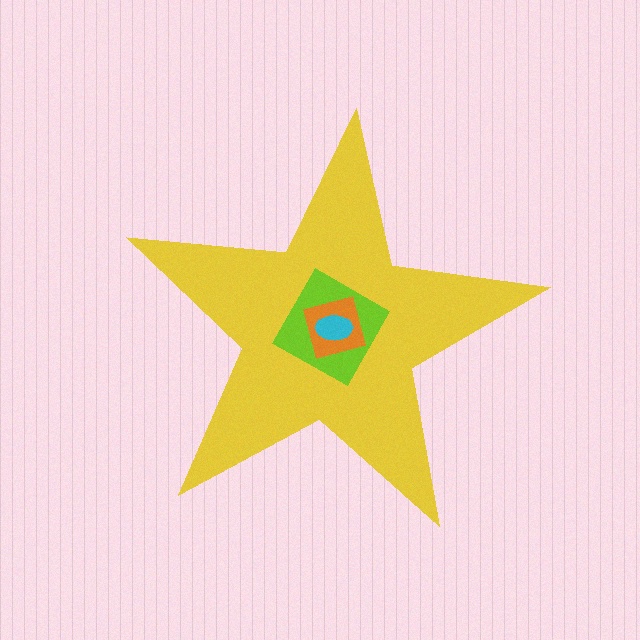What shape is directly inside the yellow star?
The lime diamond.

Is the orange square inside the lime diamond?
Yes.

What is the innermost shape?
The cyan ellipse.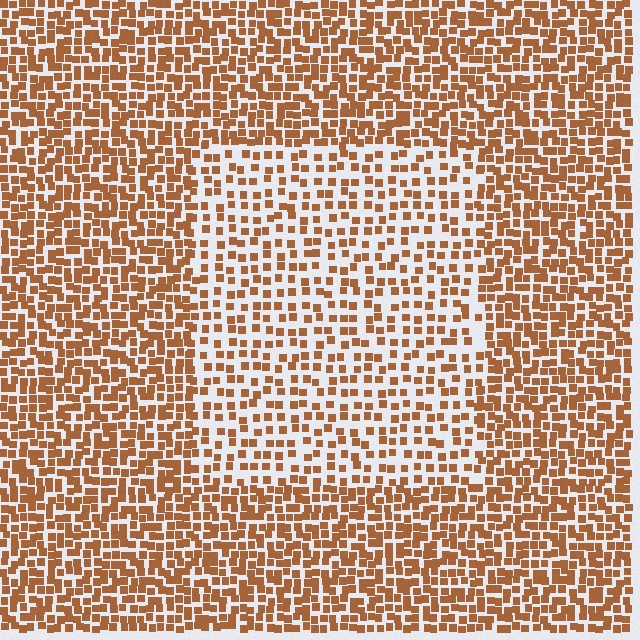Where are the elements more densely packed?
The elements are more densely packed outside the rectangle boundary.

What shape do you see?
I see a rectangle.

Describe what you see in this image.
The image contains small brown elements arranged at two different densities. A rectangle-shaped region is visible where the elements are less densely packed than the surrounding area.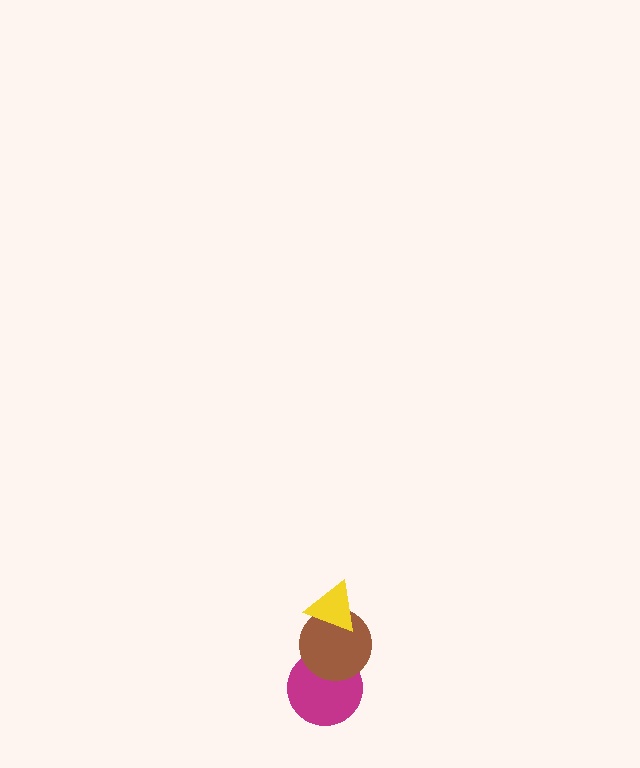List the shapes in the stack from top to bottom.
From top to bottom: the yellow triangle, the brown circle, the magenta circle.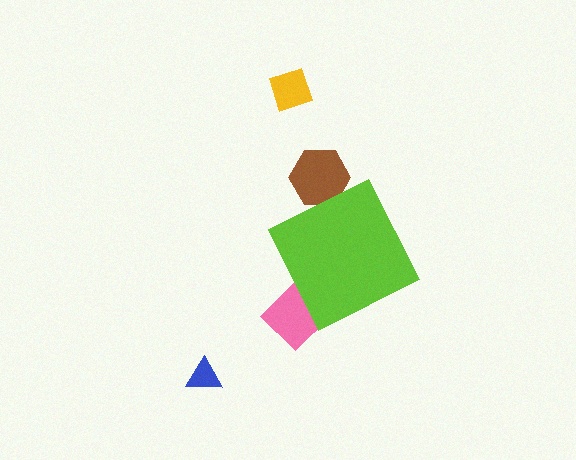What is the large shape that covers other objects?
A lime diamond.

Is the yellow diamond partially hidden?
No, the yellow diamond is fully visible.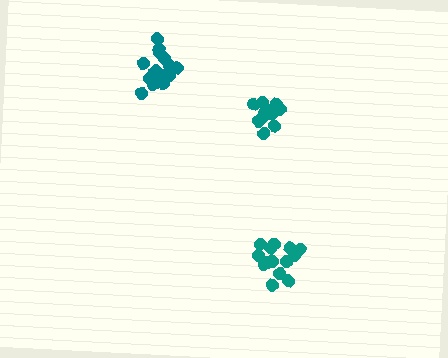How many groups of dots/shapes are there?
There are 3 groups.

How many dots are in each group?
Group 1: 14 dots, Group 2: 11 dots, Group 3: 16 dots (41 total).